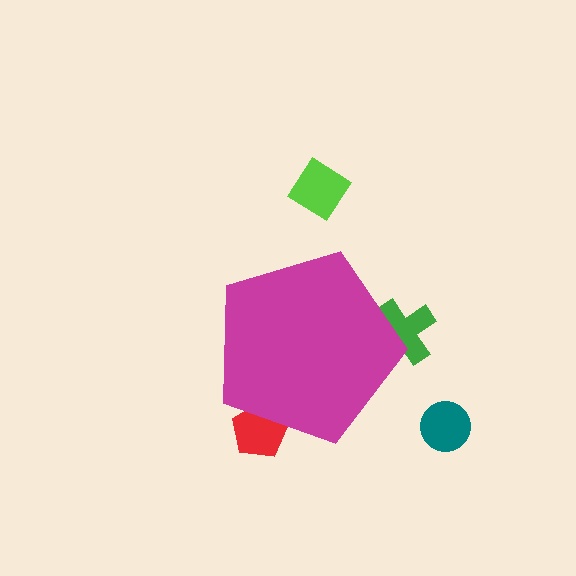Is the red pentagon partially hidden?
Yes, the red pentagon is partially hidden behind the magenta pentagon.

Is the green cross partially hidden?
Yes, the green cross is partially hidden behind the magenta pentagon.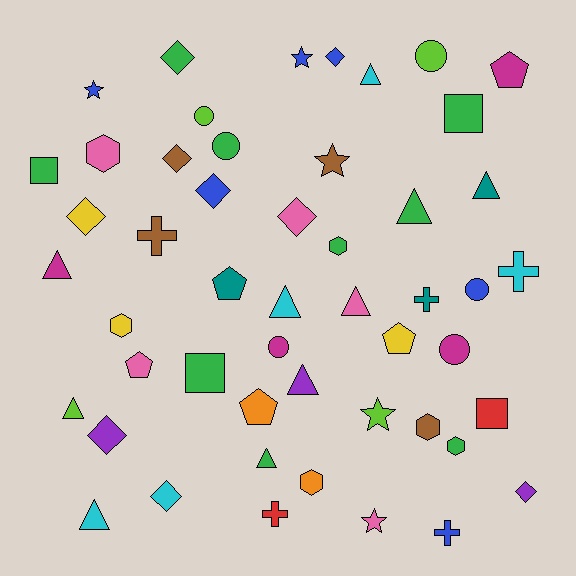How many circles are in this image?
There are 6 circles.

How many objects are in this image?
There are 50 objects.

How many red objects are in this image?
There are 2 red objects.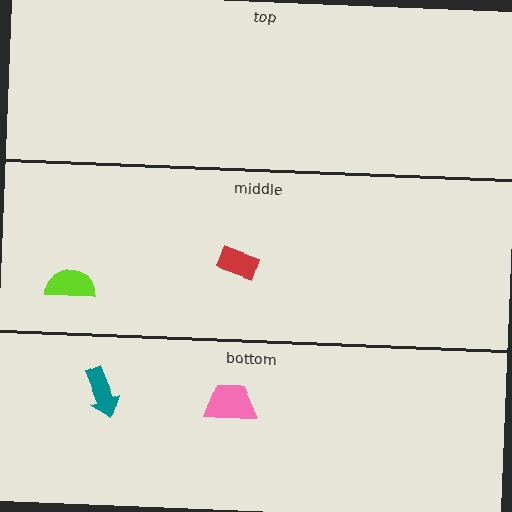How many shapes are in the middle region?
2.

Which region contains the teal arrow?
The bottom region.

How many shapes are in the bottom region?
2.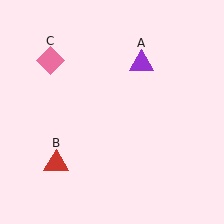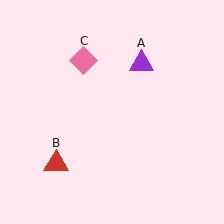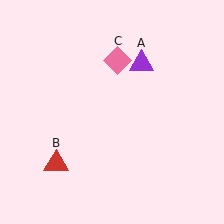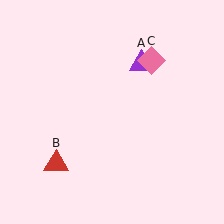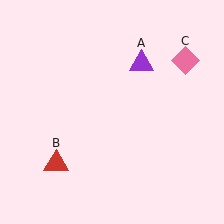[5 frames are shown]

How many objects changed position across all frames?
1 object changed position: pink diamond (object C).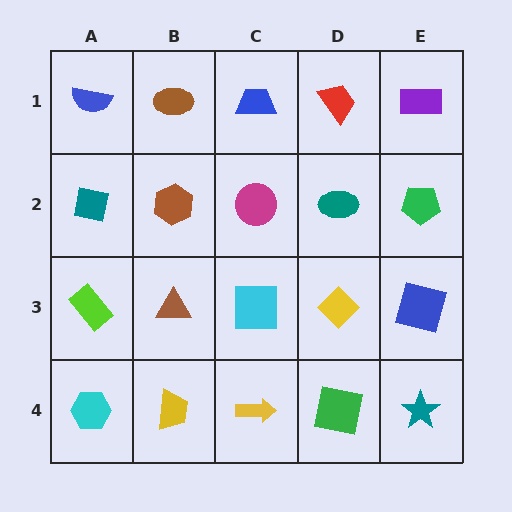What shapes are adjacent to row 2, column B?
A brown ellipse (row 1, column B), a brown triangle (row 3, column B), a teal square (row 2, column A), a magenta circle (row 2, column C).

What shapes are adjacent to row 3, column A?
A teal square (row 2, column A), a cyan hexagon (row 4, column A), a brown triangle (row 3, column B).